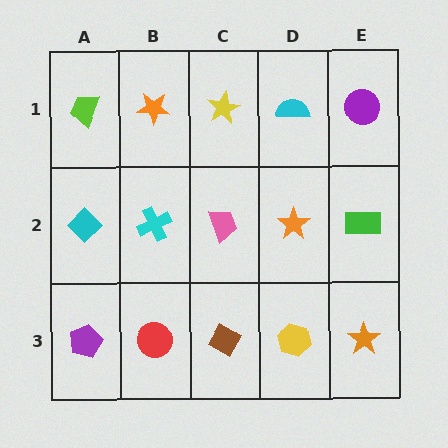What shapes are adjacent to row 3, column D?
An orange star (row 2, column D), a brown diamond (row 3, column C), an orange star (row 3, column E).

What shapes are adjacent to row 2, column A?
A lime trapezoid (row 1, column A), a purple pentagon (row 3, column A), a cyan cross (row 2, column B).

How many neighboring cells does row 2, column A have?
3.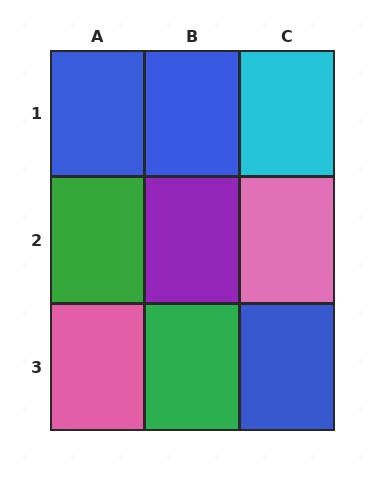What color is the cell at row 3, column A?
Pink.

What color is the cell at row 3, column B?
Green.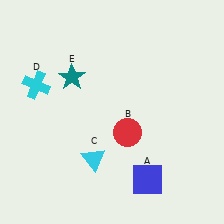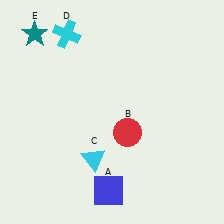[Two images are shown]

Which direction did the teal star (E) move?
The teal star (E) moved up.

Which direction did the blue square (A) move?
The blue square (A) moved left.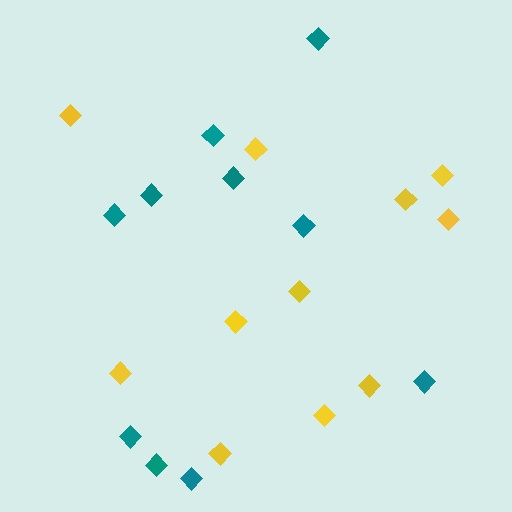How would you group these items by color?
There are 2 groups: one group of yellow diamonds (11) and one group of teal diamonds (10).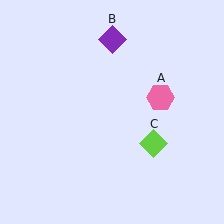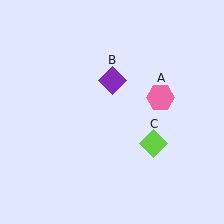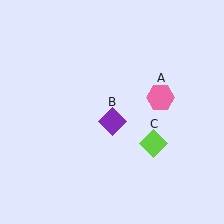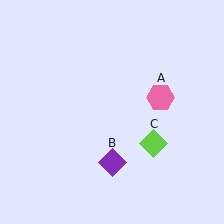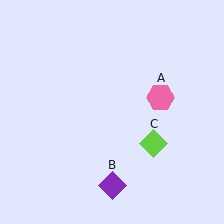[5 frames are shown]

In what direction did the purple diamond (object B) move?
The purple diamond (object B) moved down.